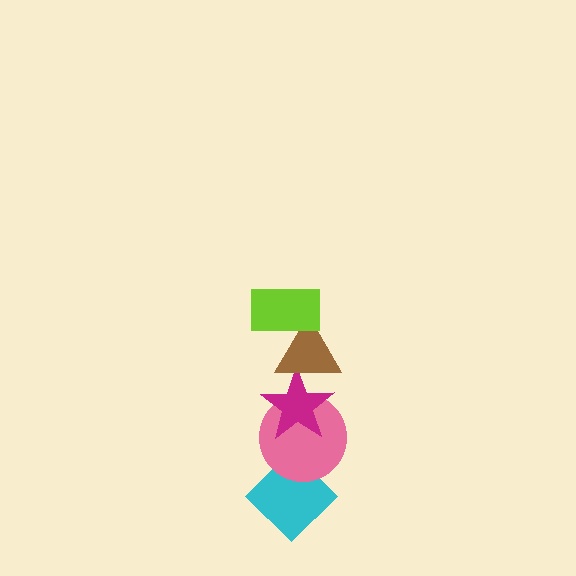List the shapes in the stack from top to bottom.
From top to bottom: the lime rectangle, the brown triangle, the magenta star, the pink circle, the cyan diamond.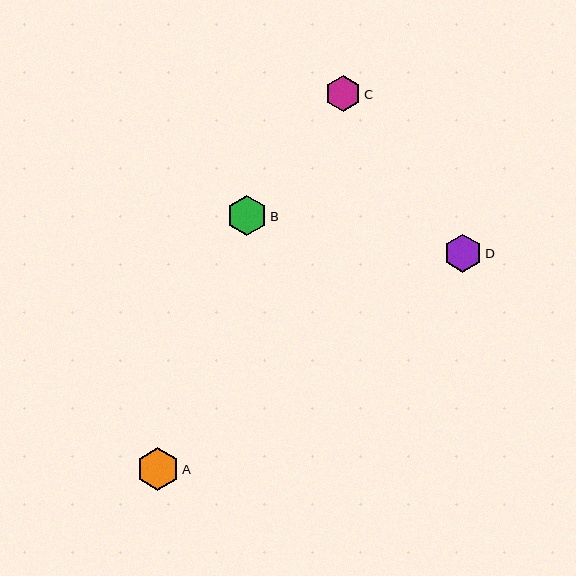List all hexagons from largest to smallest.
From largest to smallest: A, B, D, C.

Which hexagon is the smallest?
Hexagon C is the smallest with a size of approximately 36 pixels.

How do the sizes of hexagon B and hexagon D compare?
Hexagon B and hexagon D are approximately the same size.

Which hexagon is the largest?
Hexagon A is the largest with a size of approximately 43 pixels.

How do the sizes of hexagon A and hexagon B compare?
Hexagon A and hexagon B are approximately the same size.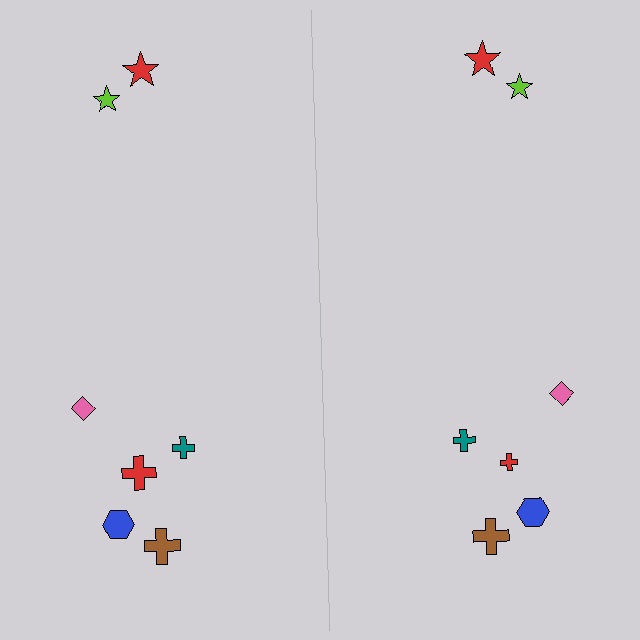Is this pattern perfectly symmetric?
No, the pattern is not perfectly symmetric. The red cross on the right side has a different size than its mirror counterpart.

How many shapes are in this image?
There are 14 shapes in this image.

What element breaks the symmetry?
The red cross on the right side has a different size than its mirror counterpart.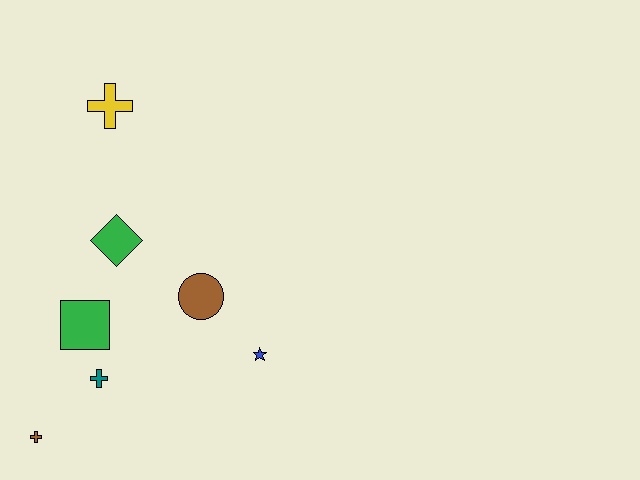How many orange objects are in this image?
There are no orange objects.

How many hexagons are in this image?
There are no hexagons.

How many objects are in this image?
There are 7 objects.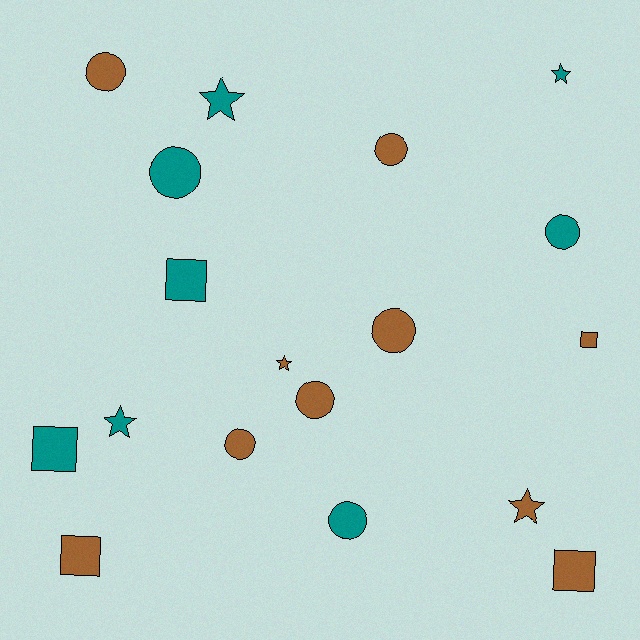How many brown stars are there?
There are 2 brown stars.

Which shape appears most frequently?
Circle, with 8 objects.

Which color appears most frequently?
Brown, with 10 objects.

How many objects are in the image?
There are 18 objects.